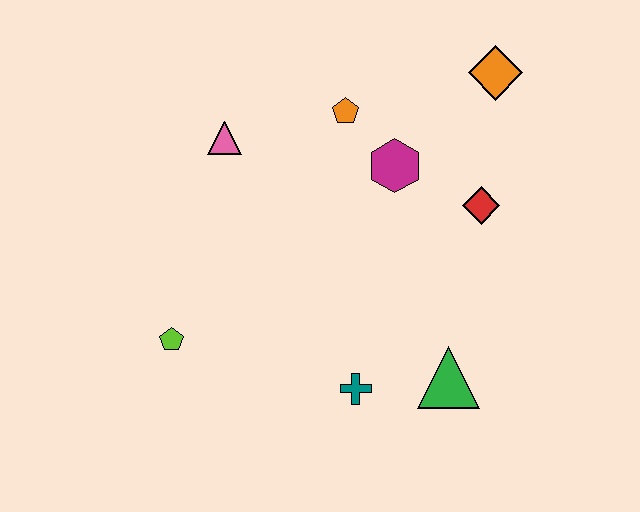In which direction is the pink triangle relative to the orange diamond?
The pink triangle is to the left of the orange diamond.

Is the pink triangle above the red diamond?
Yes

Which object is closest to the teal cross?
The green triangle is closest to the teal cross.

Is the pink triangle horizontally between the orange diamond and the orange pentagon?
No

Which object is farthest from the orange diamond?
The lime pentagon is farthest from the orange diamond.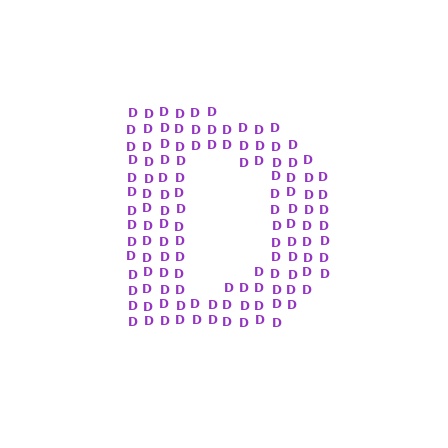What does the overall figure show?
The overall figure shows the letter D.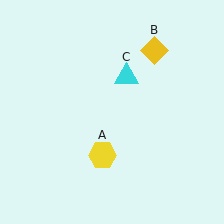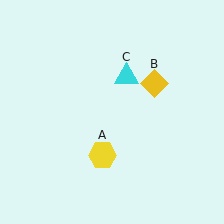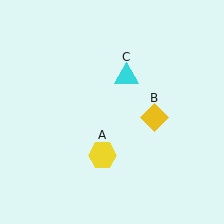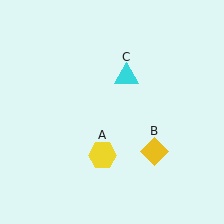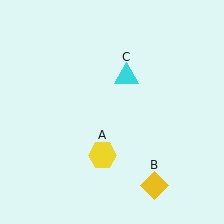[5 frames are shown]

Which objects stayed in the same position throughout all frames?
Yellow hexagon (object A) and cyan triangle (object C) remained stationary.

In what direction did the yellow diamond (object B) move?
The yellow diamond (object B) moved down.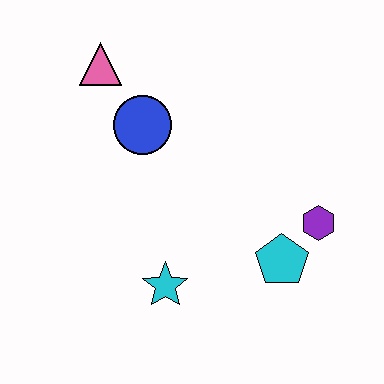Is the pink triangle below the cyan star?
No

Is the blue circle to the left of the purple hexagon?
Yes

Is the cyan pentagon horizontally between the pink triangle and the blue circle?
No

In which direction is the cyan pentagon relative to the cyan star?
The cyan pentagon is to the right of the cyan star.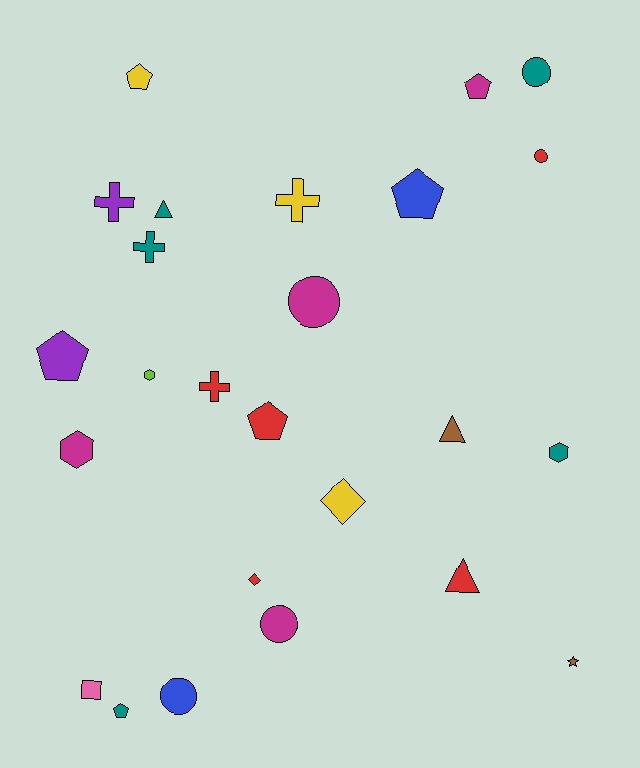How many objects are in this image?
There are 25 objects.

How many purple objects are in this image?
There are 2 purple objects.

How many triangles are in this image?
There are 3 triangles.